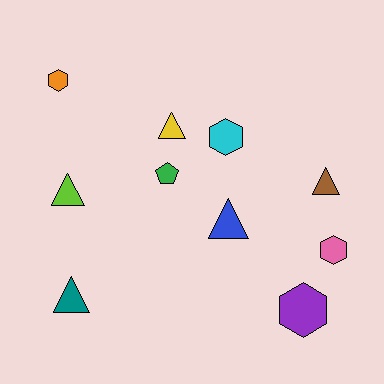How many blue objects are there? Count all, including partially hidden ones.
There is 1 blue object.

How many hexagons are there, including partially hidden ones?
There are 4 hexagons.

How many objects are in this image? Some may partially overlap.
There are 10 objects.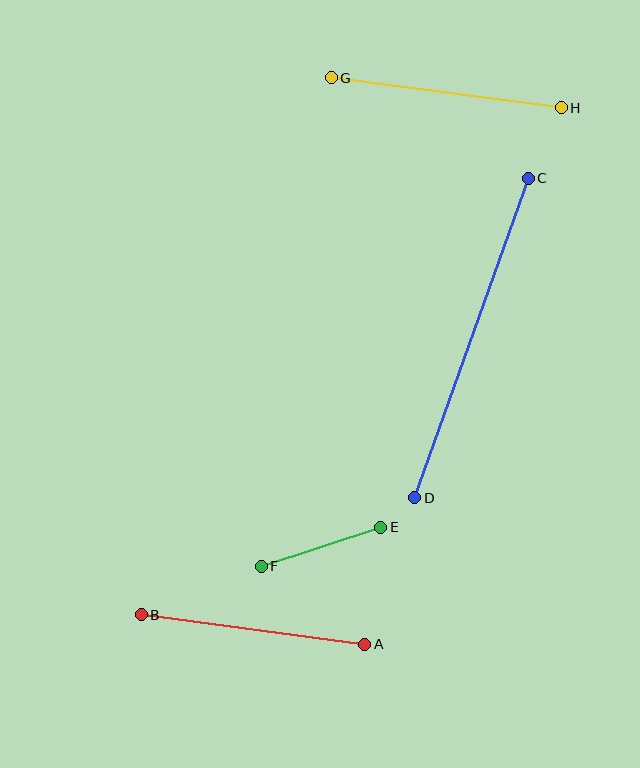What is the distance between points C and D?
The distance is approximately 339 pixels.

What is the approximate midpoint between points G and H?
The midpoint is at approximately (446, 93) pixels.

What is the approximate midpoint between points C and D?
The midpoint is at approximately (472, 338) pixels.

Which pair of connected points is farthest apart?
Points C and D are farthest apart.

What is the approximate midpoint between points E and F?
The midpoint is at approximately (321, 547) pixels.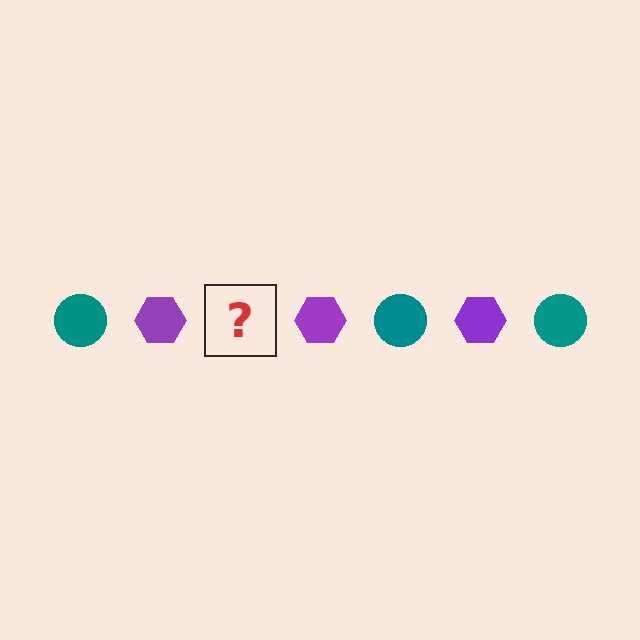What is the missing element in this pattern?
The missing element is a teal circle.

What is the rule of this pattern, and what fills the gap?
The rule is that the pattern alternates between teal circle and purple hexagon. The gap should be filled with a teal circle.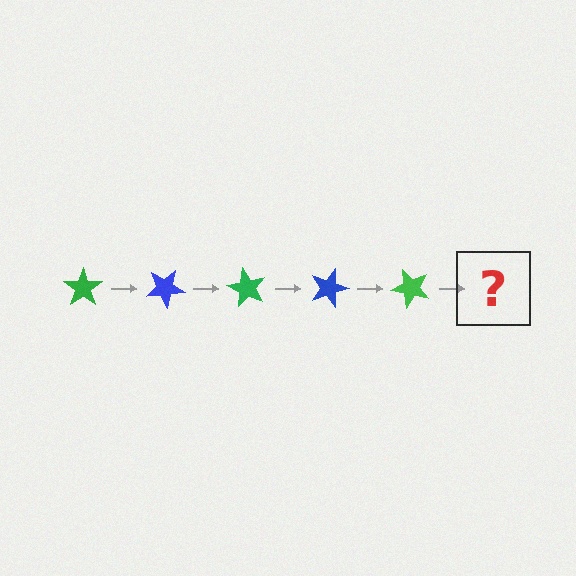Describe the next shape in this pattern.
It should be a blue star, rotated 150 degrees from the start.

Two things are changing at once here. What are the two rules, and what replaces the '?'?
The two rules are that it rotates 30 degrees each step and the color cycles through green and blue. The '?' should be a blue star, rotated 150 degrees from the start.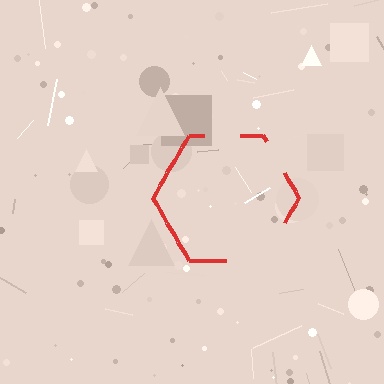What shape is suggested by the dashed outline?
The dashed outline suggests a hexagon.